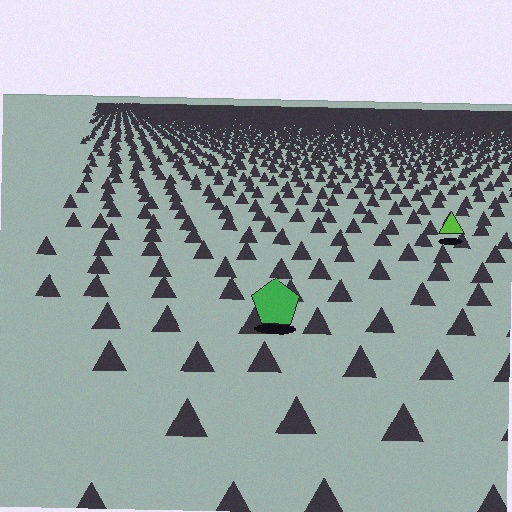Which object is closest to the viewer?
The green pentagon is closest. The texture marks near it are larger and more spread out.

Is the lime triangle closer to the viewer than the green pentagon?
No. The green pentagon is closer — you can tell from the texture gradient: the ground texture is coarser near it.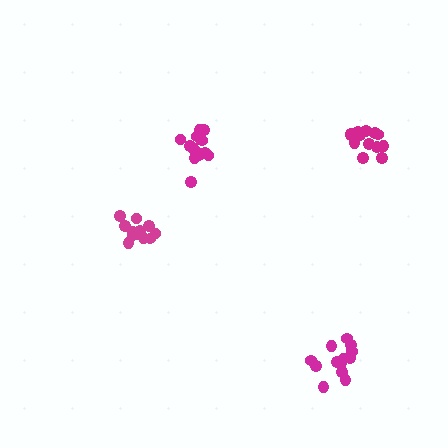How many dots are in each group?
Group 1: 13 dots, Group 2: 13 dots, Group 3: 14 dots, Group 4: 13 dots (53 total).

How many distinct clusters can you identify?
There are 4 distinct clusters.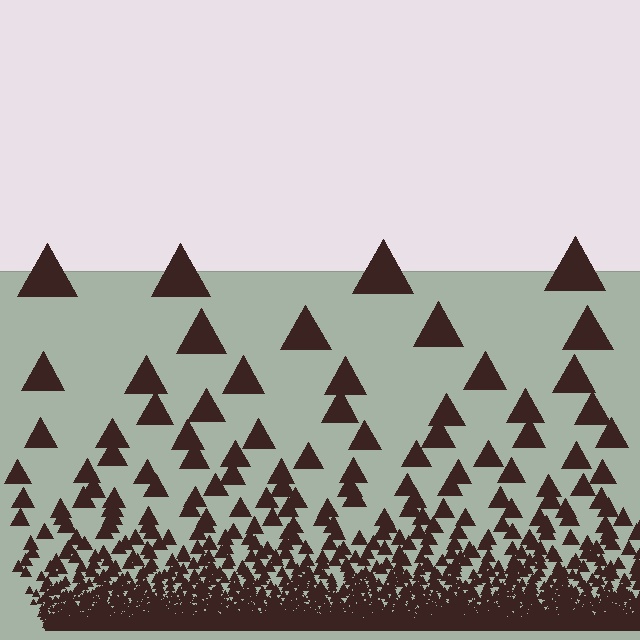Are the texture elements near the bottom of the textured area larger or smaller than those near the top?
Smaller. The gradient is inverted — elements near the bottom are smaller and denser.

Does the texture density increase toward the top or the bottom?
Density increases toward the bottom.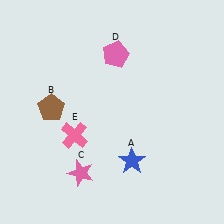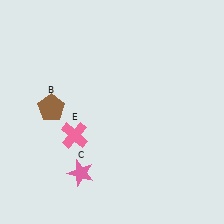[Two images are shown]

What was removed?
The blue star (A), the pink pentagon (D) were removed in Image 2.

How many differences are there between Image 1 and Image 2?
There are 2 differences between the two images.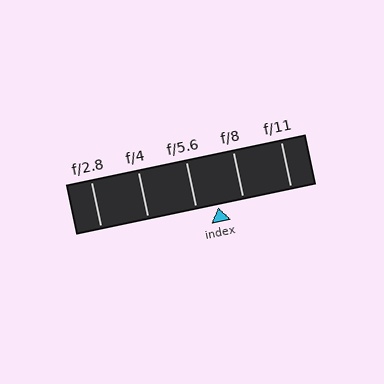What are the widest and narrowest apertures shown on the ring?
The widest aperture shown is f/2.8 and the narrowest is f/11.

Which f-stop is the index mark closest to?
The index mark is closest to f/5.6.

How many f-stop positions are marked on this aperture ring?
There are 5 f-stop positions marked.